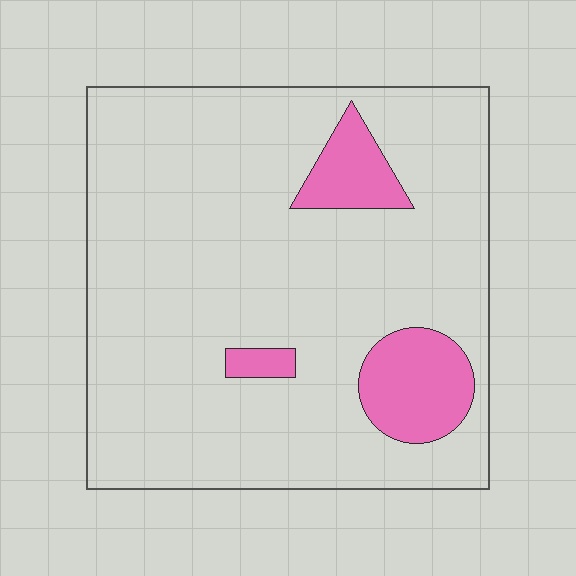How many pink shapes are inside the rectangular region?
3.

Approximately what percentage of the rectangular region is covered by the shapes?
Approximately 10%.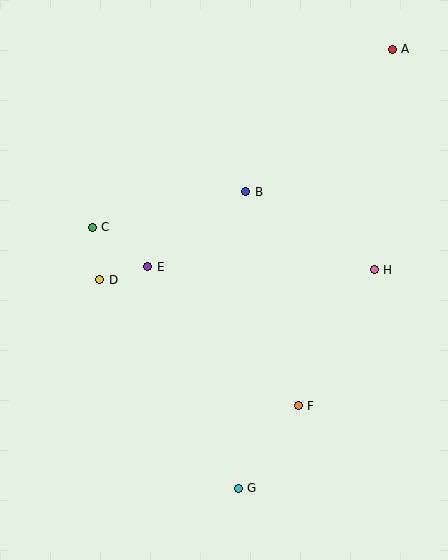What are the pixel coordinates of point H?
Point H is at (374, 270).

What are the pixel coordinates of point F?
Point F is at (298, 406).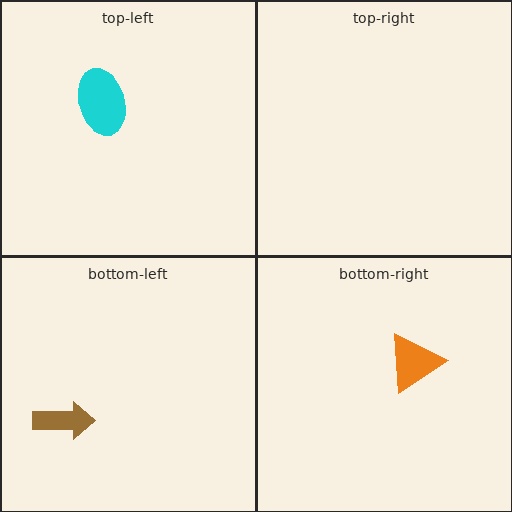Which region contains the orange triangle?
The bottom-right region.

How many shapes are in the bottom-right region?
1.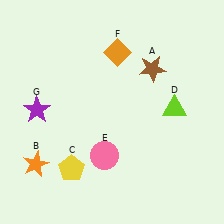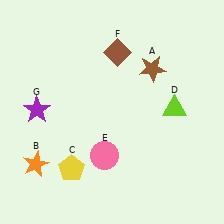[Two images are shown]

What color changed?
The diamond (F) changed from orange in Image 1 to brown in Image 2.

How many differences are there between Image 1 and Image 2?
There is 1 difference between the two images.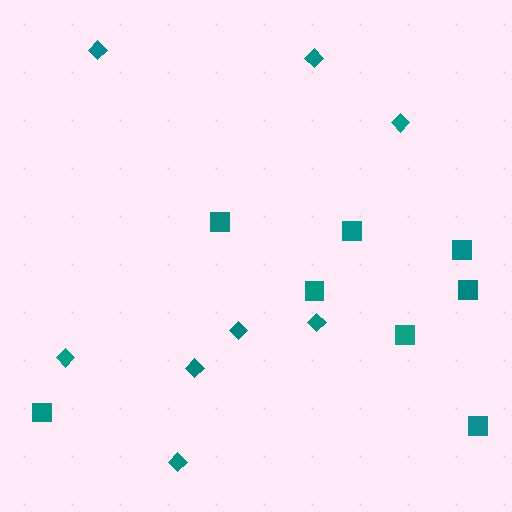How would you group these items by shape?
There are 2 groups: one group of squares (8) and one group of diamonds (8).